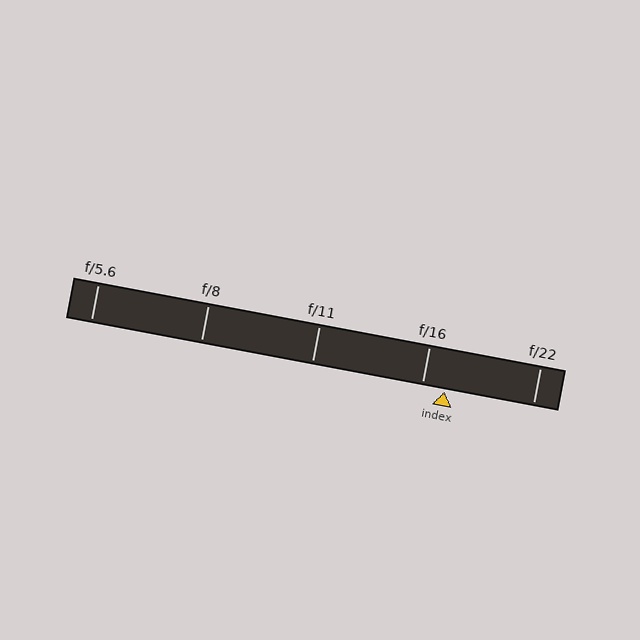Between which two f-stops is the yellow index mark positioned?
The index mark is between f/16 and f/22.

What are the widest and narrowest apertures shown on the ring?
The widest aperture shown is f/5.6 and the narrowest is f/22.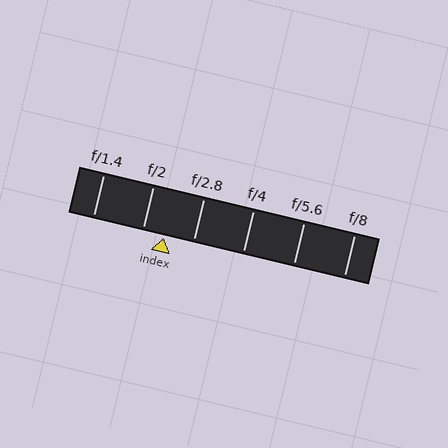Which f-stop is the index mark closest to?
The index mark is closest to f/2.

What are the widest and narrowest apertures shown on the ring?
The widest aperture shown is f/1.4 and the narrowest is f/8.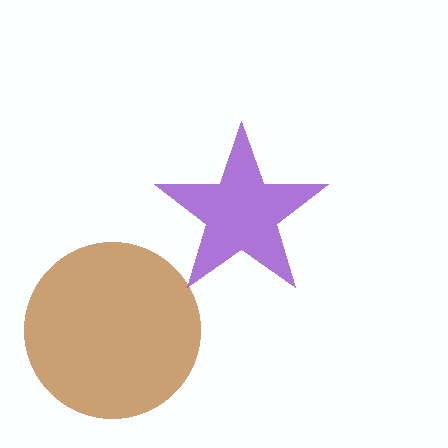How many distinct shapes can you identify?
There are 2 distinct shapes: a brown circle, a purple star.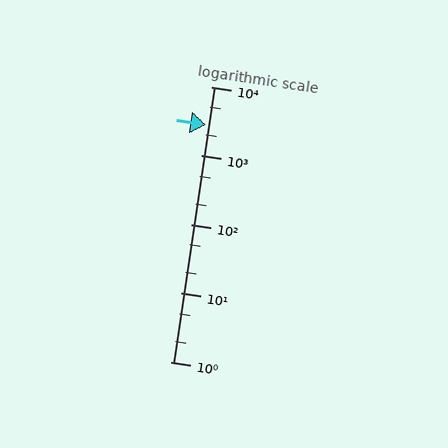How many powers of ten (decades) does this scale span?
The scale spans 4 decades, from 1 to 10000.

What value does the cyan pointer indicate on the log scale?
The pointer indicates approximately 2800.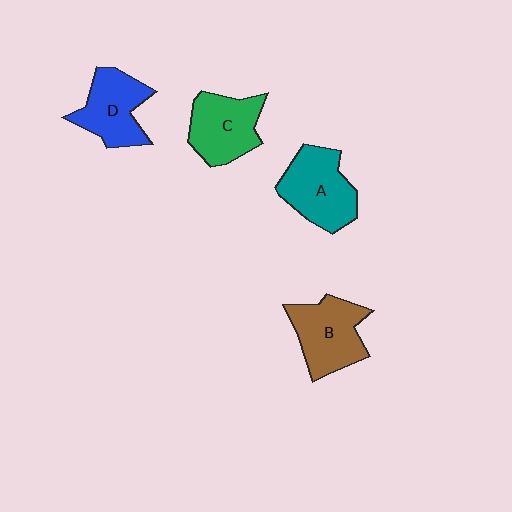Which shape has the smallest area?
Shape D (blue).